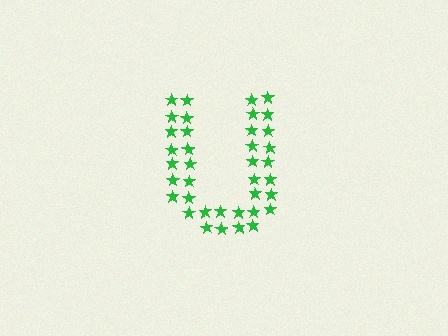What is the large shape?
The large shape is the letter U.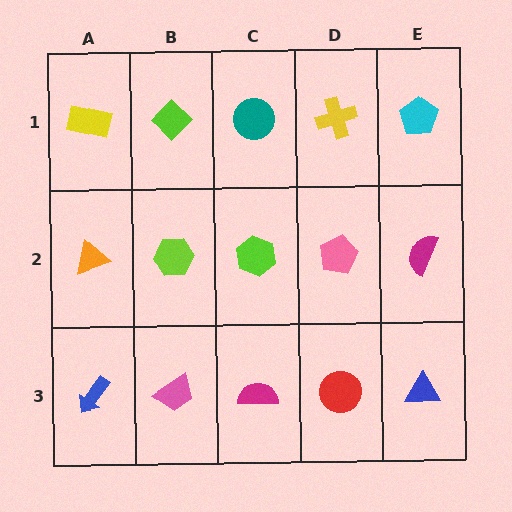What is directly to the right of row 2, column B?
A lime hexagon.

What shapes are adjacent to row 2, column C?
A teal circle (row 1, column C), a magenta semicircle (row 3, column C), a lime hexagon (row 2, column B), a pink pentagon (row 2, column D).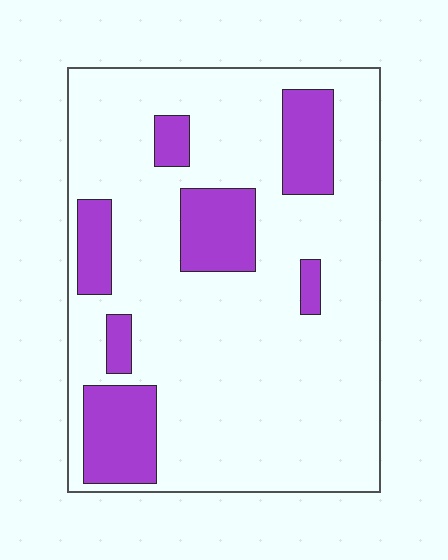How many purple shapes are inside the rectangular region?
7.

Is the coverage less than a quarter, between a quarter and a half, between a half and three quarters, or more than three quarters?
Less than a quarter.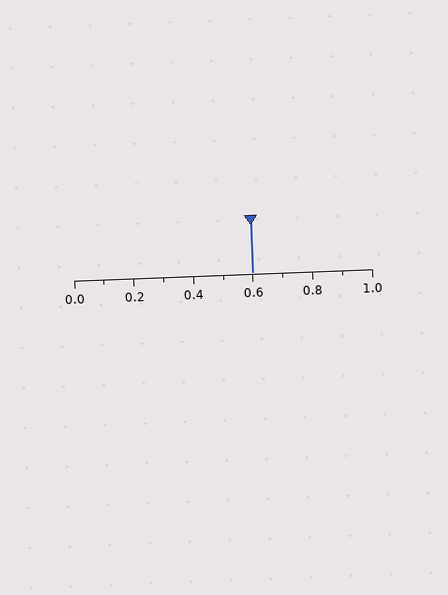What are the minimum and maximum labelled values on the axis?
The axis runs from 0.0 to 1.0.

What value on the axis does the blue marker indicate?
The marker indicates approximately 0.6.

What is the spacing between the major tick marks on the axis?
The major ticks are spaced 0.2 apart.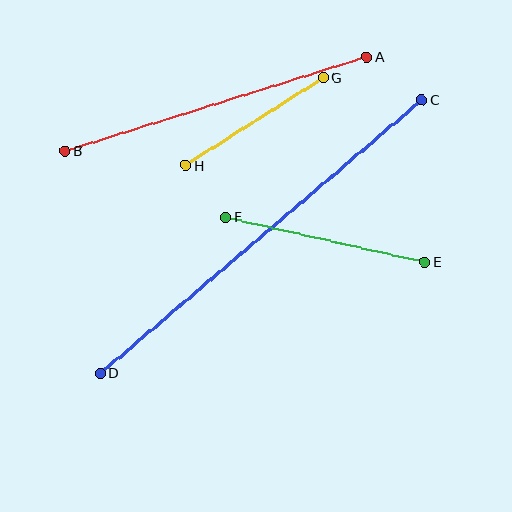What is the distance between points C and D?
The distance is approximately 422 pixels.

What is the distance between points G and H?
The distance is approximately 163 pixels.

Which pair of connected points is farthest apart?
Points C and D are farthest apart.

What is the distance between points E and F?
The distance is approximately 204 pixels.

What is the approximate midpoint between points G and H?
The midpoint is at approximately (255, 122) pixels.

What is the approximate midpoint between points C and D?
The midpoint is at approximately (261, 237) pixels.